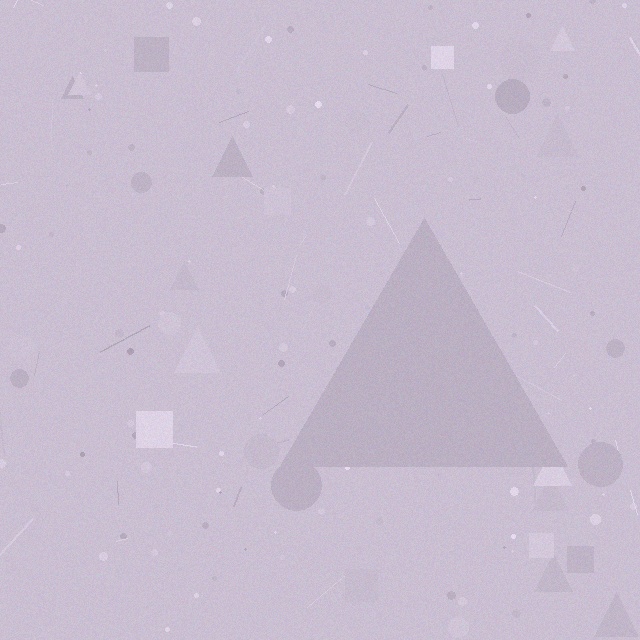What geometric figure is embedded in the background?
A triangle is embedded in the background.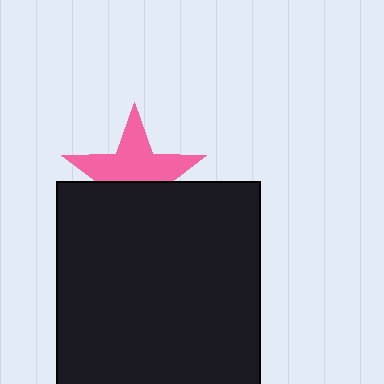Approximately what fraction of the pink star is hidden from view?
Roughly 43% of the pink star is hidden behind the black square.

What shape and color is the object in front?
The object in front is a black square.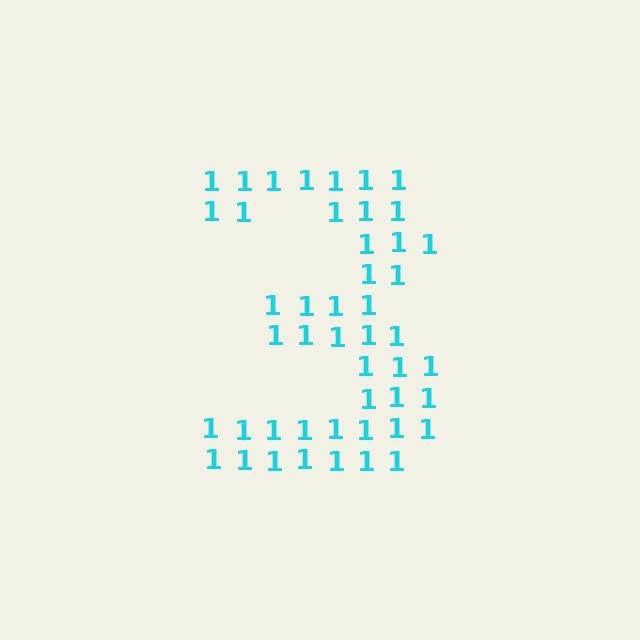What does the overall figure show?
The overall figure shows the digit 3.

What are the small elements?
The small elements are digit 1's.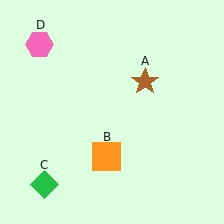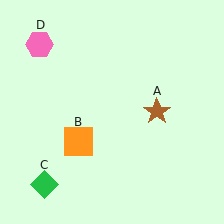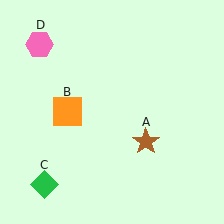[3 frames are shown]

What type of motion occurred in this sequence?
The brown star (object A), orange square (object B) rotated clockwise around the center of the scene.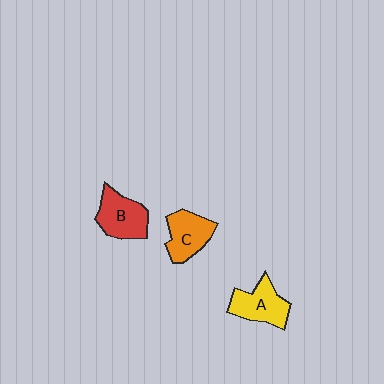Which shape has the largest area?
Shape B (red).